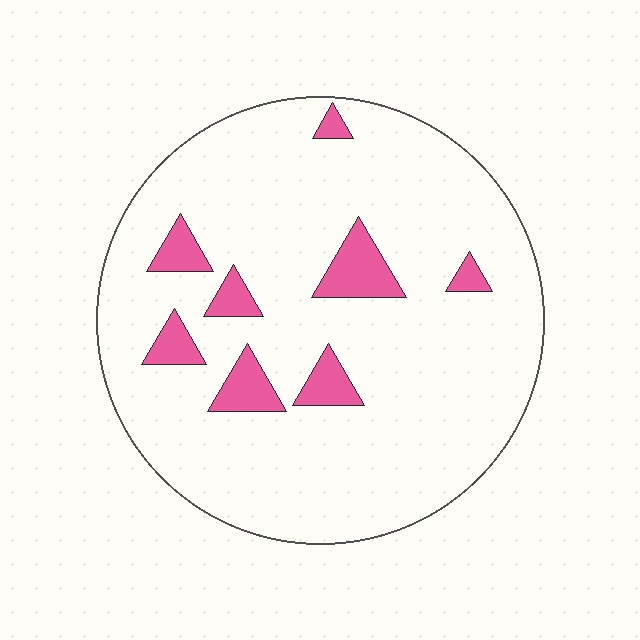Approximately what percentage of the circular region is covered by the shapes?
Approximately 10%.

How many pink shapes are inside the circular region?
8.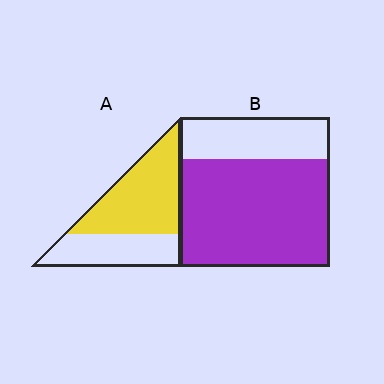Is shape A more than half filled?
Yes.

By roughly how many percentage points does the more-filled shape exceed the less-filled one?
By roughly 10 percentage points (B over A).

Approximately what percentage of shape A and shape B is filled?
A is approximately 60% and B is approximately 70%.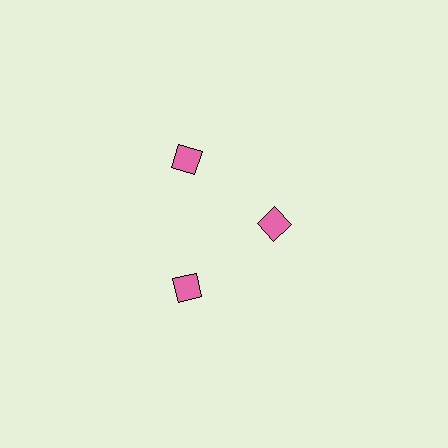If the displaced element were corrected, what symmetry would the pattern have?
It would have 3-fold rotational symmetry — the pattern would map onto itself every 120 degrees.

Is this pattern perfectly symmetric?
No. The 3 pink diamonds are arranged in a ring, but one element near the 3 o'clock position is pulled inward toward the center, breaking the 3-fold rotational symmetry.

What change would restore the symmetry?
The symmetry would be restored by moving it outward, back onto the ring so that all 3 diamonds sit at equal angles and equal distance from the center.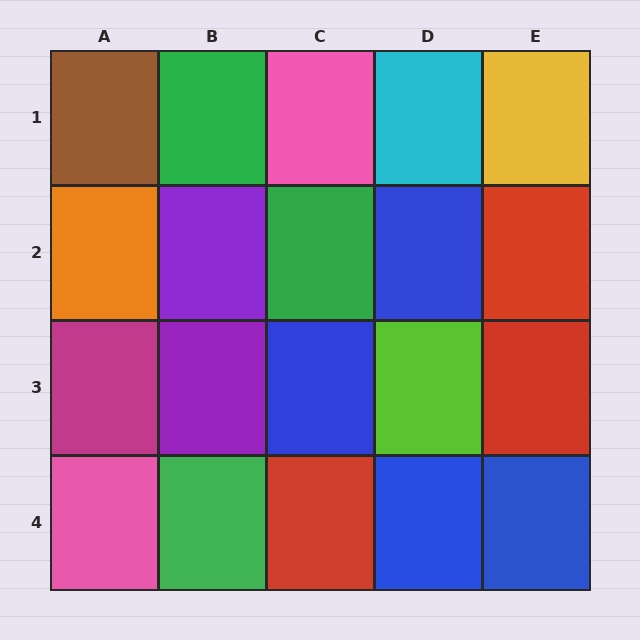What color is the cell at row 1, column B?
Green.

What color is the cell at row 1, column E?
Yellow.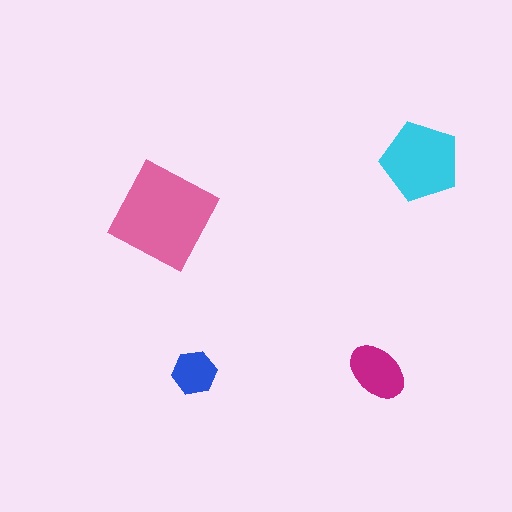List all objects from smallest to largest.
The blue hexagon, the magenta ellipse, the cyan pentagon, the pink square.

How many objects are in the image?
There are 4 objects in the image.